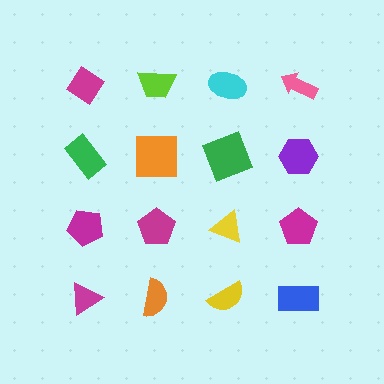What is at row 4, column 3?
A yellow semicircle.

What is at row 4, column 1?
A magenta triangle.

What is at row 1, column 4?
A pink arrow.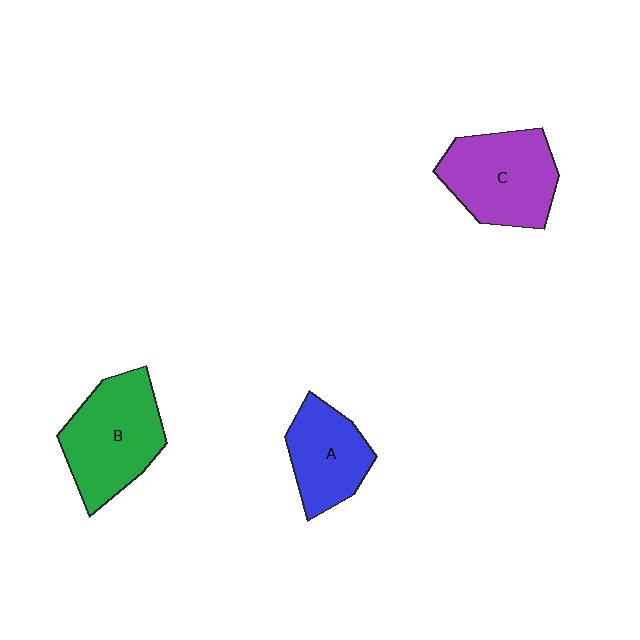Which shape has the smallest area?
Shape A (blue).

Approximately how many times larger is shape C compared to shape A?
Approximately 1.3 times.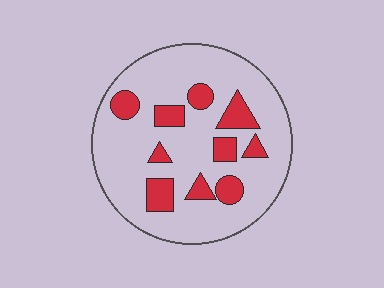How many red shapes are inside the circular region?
10.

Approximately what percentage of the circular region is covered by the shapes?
Approximately 20%.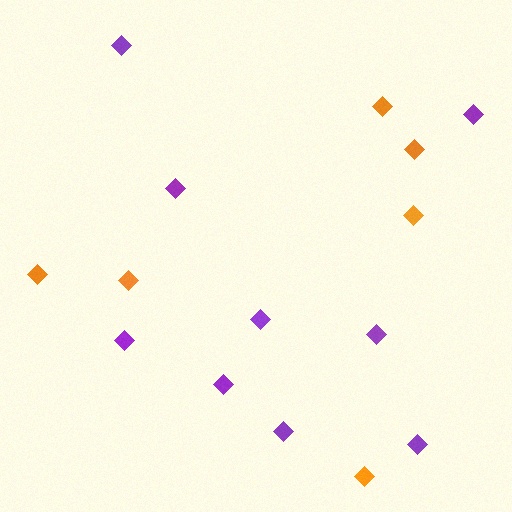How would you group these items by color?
There are 2 groups: one group of purple diamonds (9) and one group of orange diamonds (6).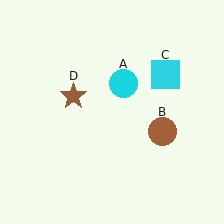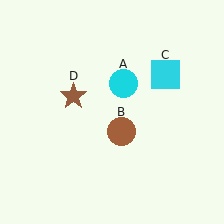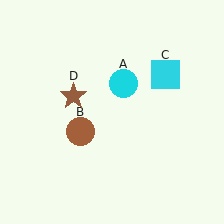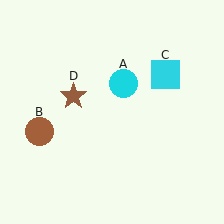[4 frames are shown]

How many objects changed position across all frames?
1 object changed position: brown circle (object B).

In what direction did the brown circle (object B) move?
The brown circle (object B) moved left.